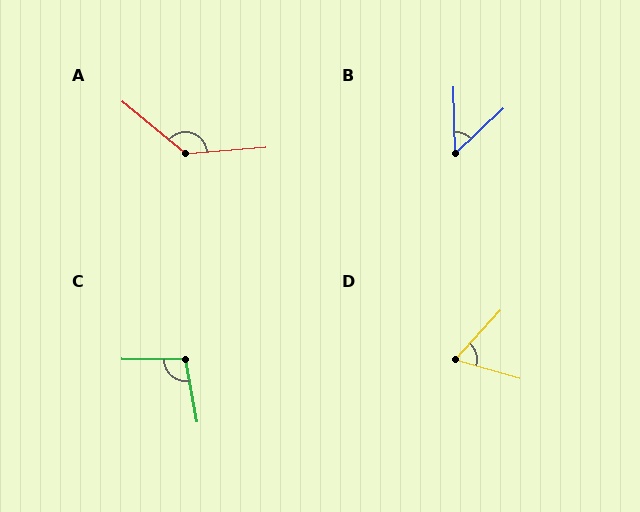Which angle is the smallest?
B, at approximately 47 degrees.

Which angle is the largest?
A, at approximately 136 degrees.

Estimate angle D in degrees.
Approximately 63 degrees.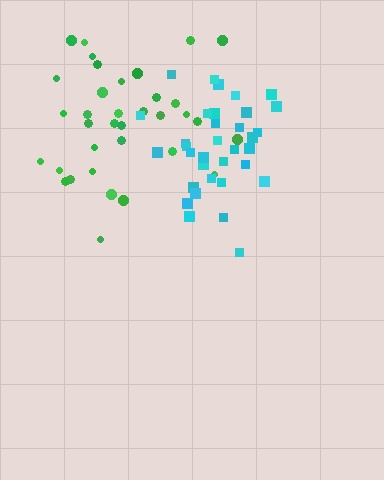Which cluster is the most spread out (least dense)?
Green.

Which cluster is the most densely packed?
Cyan.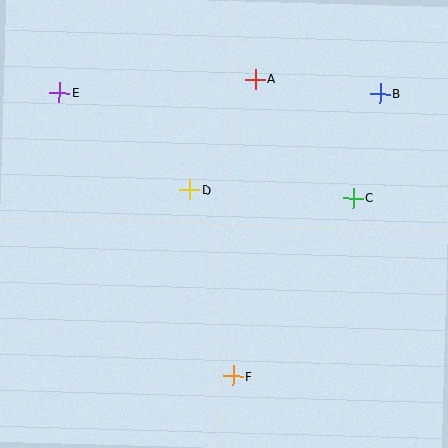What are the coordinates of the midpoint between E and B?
The midpoint between E and B is at (220, 93).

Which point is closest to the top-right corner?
Point B is closest to the top-right corner.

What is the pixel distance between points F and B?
The distance between F and B is 318 pixels.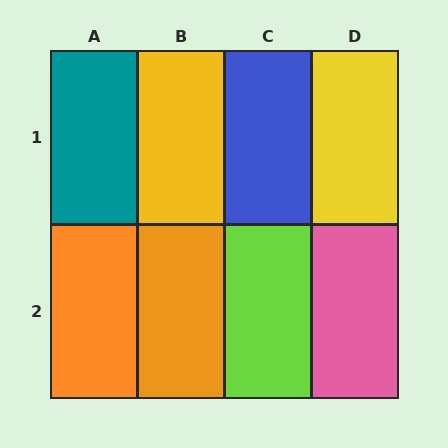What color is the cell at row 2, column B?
Orange.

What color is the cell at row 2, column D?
Pink.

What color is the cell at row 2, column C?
Lime.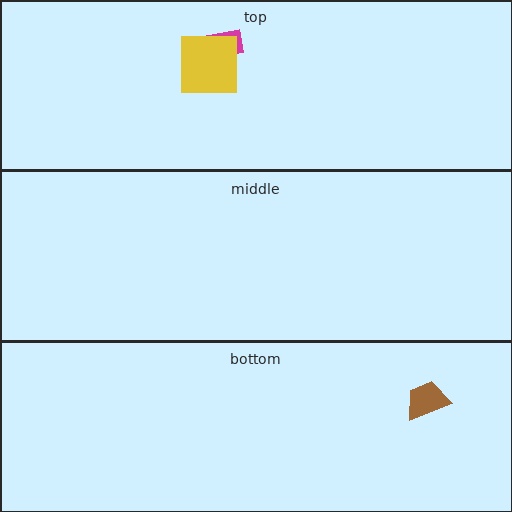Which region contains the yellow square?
The top region.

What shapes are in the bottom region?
The brown trapezoid.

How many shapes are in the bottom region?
1.